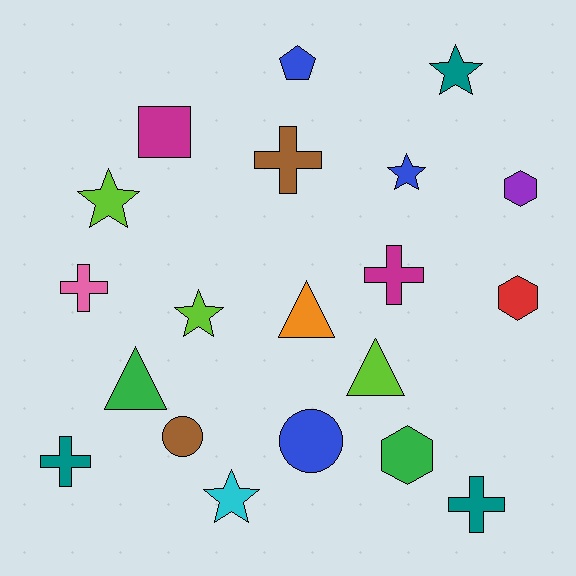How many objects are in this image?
There are 20 objects.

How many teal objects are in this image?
There are 3 teal objects.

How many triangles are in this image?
There are 3 triangles.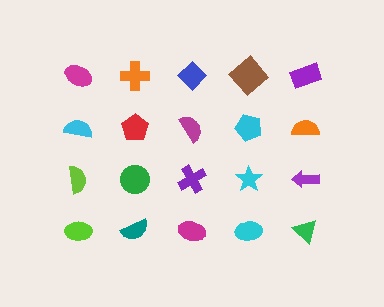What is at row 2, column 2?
A red pentagon.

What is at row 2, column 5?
An orange semicircle.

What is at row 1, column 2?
An orange cross.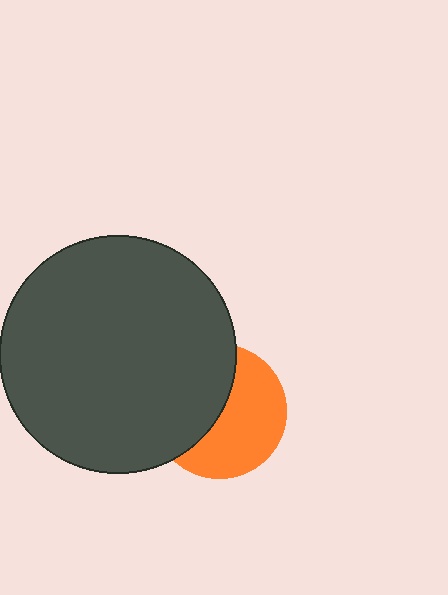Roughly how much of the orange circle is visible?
About half of it is visible (roughly 54%).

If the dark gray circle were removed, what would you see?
You would see the complete orange circle.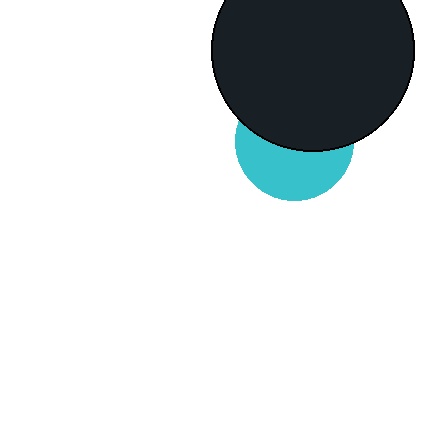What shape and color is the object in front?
The object in front is a black circle.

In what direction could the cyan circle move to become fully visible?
The cyan circle could move down. That would shift it out from behind the black circle entirely.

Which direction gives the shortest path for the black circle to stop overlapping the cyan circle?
Moving up gives the shortest separation.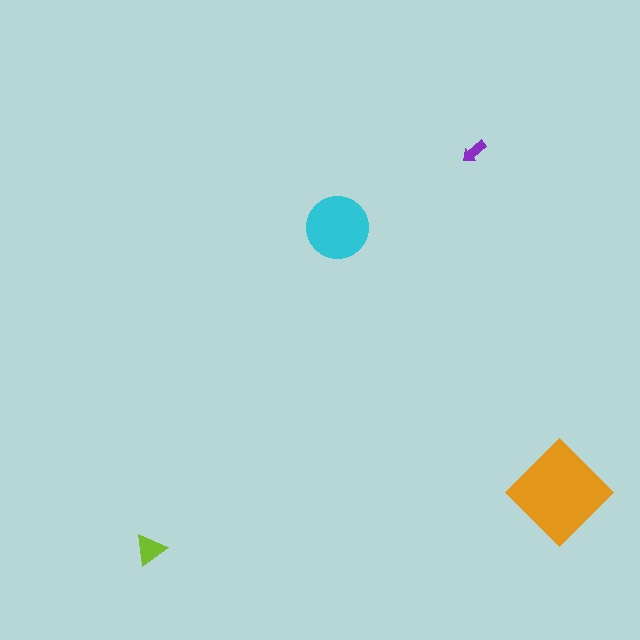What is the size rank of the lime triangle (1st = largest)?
3rd.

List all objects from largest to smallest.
The orange diamond, the cyan circle, the lime triangle, the purple arrow.